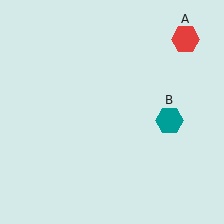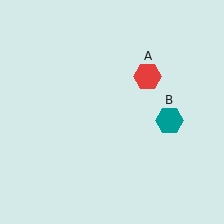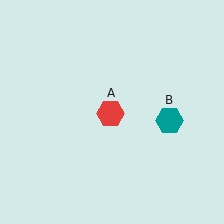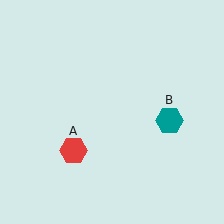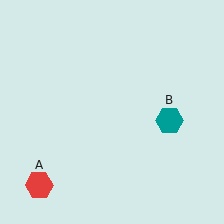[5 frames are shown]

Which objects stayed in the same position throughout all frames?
Teal hexagon (object B) remained stationary.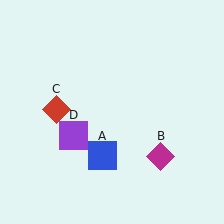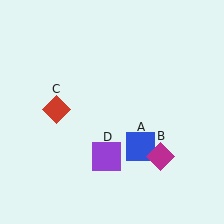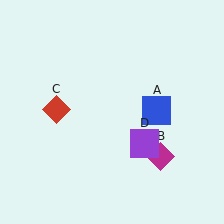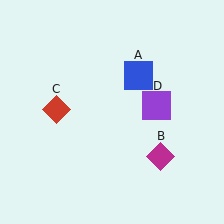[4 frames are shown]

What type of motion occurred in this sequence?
The blue square (object A), purple square (object D) rotated counterclockwise around the center of the scene.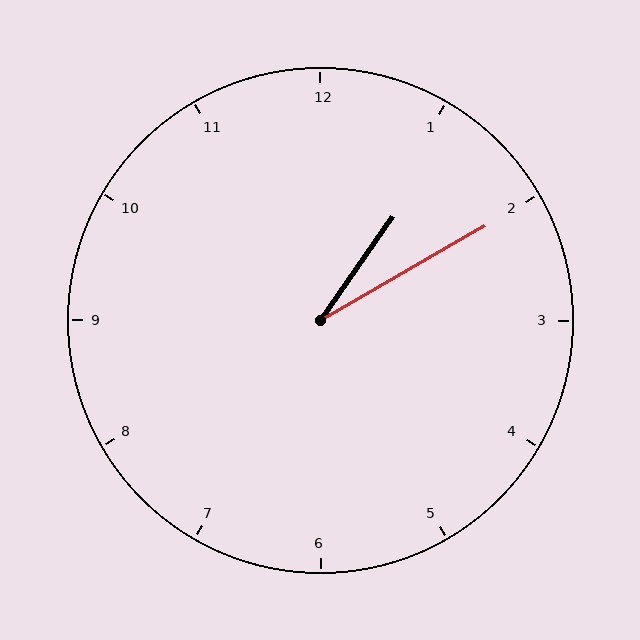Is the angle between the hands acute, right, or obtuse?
It is acute.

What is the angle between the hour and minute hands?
Approximately 25 degrees.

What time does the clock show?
1:10.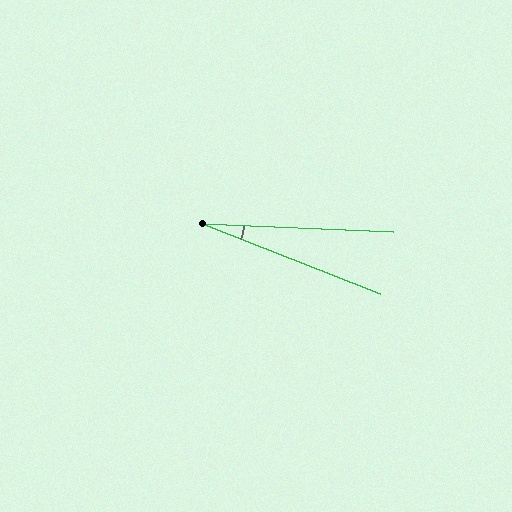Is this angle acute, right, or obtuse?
It is acute.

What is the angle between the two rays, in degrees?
Approximately 19 degrees.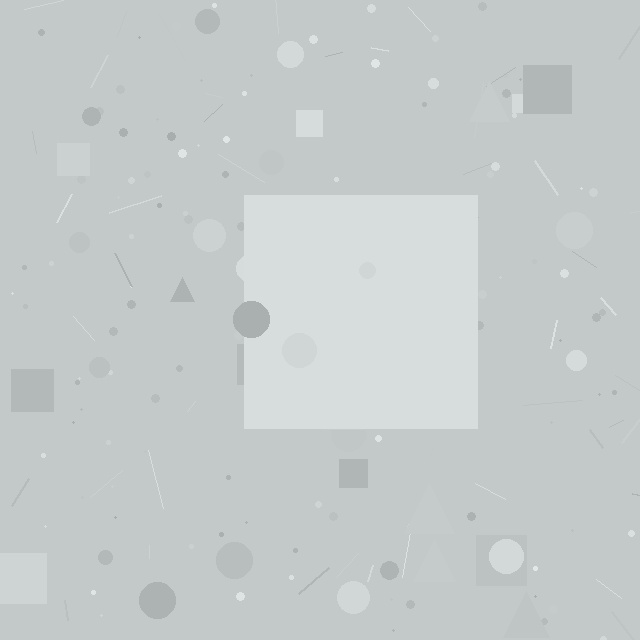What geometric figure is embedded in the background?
A square is embedded in the background.